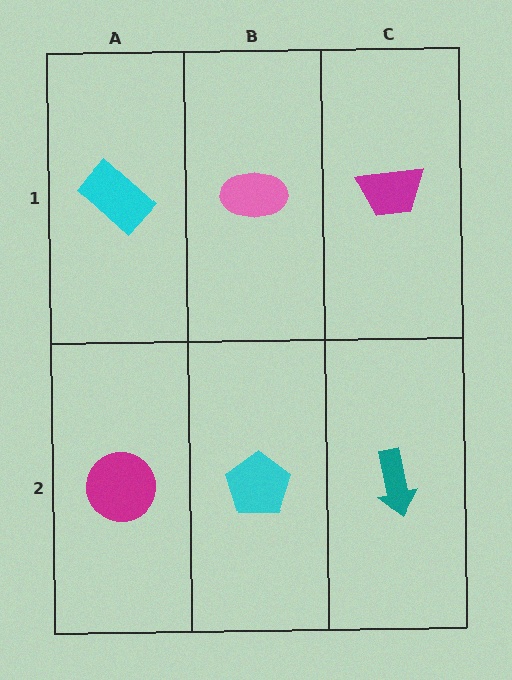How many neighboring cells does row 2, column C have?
2.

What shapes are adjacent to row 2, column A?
A cyan rectangle (row 1, column A), a cyan pentagon (row 2, column B).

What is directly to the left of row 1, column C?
A pink ellipse.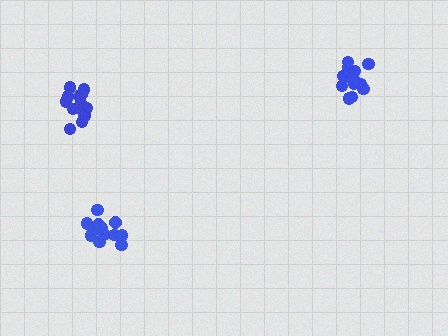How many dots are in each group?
Group 1: 16 dots, Group 2: 17 dots, Group 3: 13 dots (46 total).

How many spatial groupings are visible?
There are 3 spatial groupings.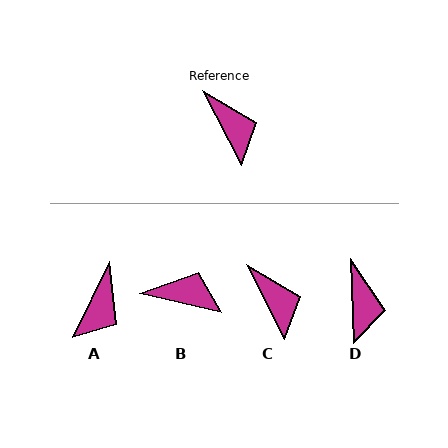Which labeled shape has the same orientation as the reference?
C.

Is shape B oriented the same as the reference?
No, it is off by about 50 degrees.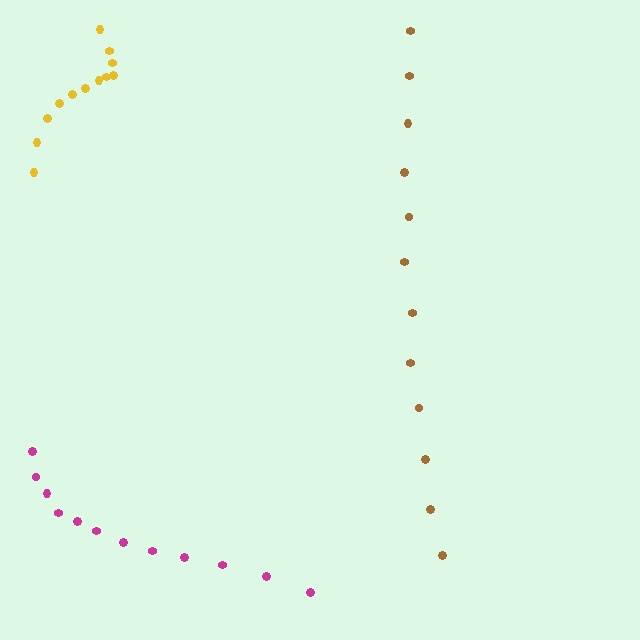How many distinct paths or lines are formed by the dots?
There are 3 distinct paths.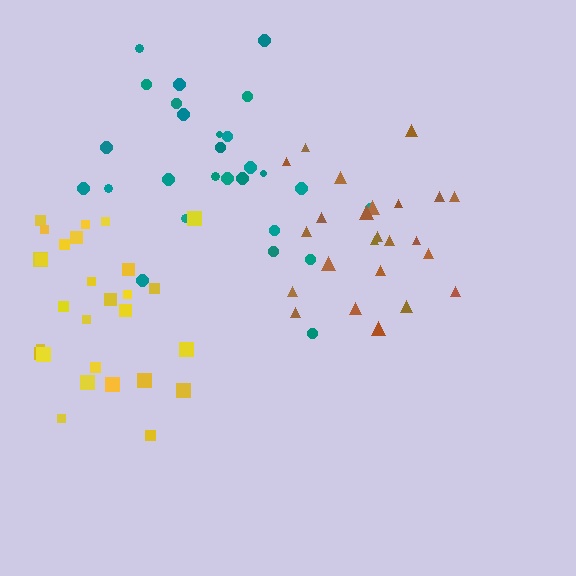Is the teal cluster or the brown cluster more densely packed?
Brown.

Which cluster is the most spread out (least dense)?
Teal.